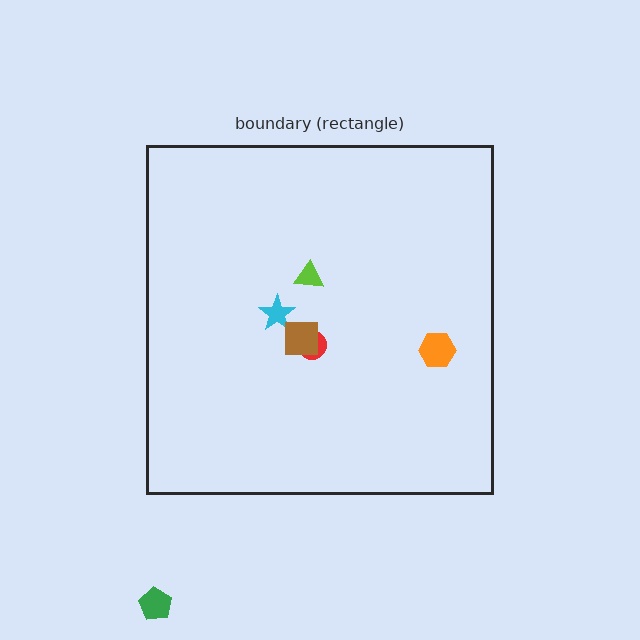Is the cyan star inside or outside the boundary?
Inside.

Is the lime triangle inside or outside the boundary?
Inside.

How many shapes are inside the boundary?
5 inside, 1 outside.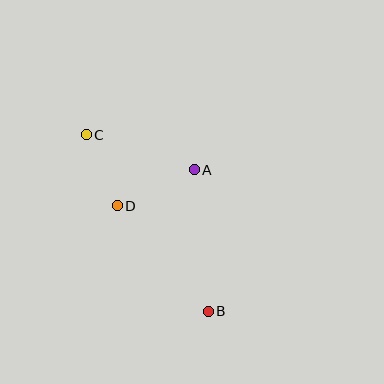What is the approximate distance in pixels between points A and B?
The distance between A and B is approximately 142 pixels.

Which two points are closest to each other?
Points C and D are closest to each other.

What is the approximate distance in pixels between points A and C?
The distance between A and C is approximately 113 pixels.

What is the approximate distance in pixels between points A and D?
The distance between A and D is approximately 85 pixels.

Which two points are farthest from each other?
Points B and C are farthest from each other.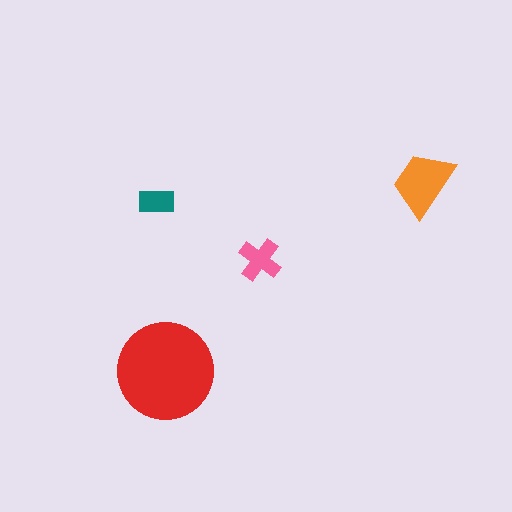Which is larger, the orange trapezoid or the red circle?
The red circle.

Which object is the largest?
The red circle.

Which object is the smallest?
The teal rectangle.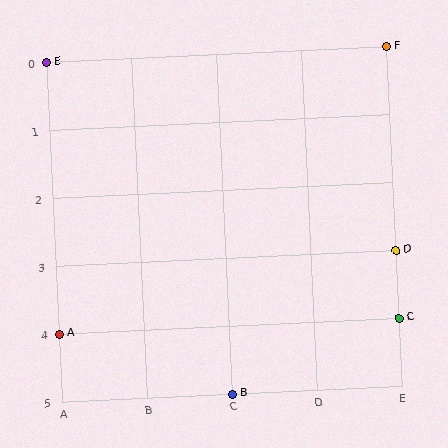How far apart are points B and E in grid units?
Points B and E are 2 columns and 5 rows apart (about 5.4 grid units diagonally).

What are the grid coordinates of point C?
Point C is at grid coordinates (E, 4).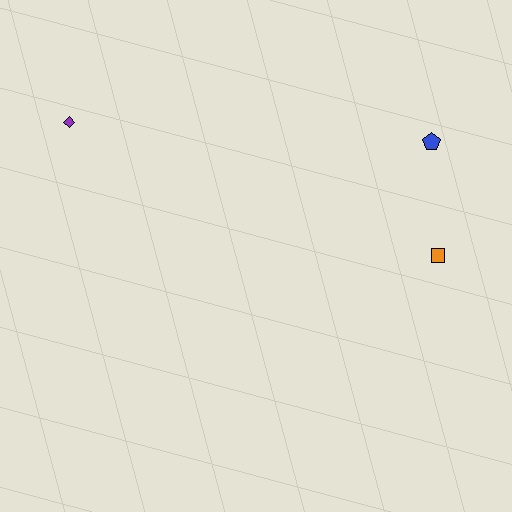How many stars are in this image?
There are no stars.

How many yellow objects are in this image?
There are no yellow objects.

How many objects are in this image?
There are 3 objects.